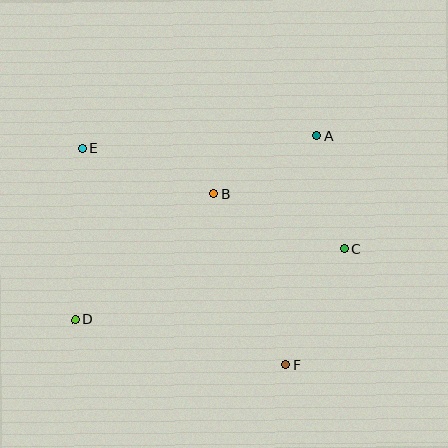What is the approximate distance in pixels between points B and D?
The distance between B and D is approximately 187 pixels.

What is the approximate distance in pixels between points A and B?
The distance between A and B is approximately 119 pixels.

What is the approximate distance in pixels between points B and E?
The distance between B and E is approximately 138 pixels.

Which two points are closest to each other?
Points A and C are closest to each other.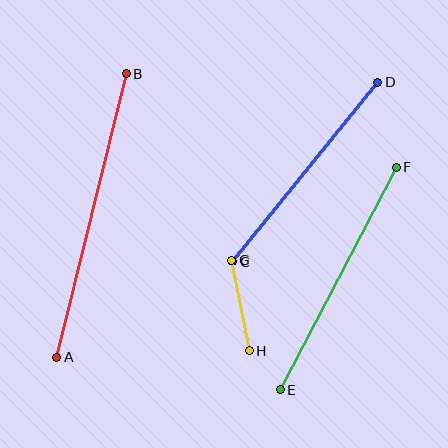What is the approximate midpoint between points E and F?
The midpoint is at approximately (338, 278) pixels.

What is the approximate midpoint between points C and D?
The midpoint is at approximately (305, 172) pixels.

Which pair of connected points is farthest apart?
Points A and B are farthest apart.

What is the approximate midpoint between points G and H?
The midpoint is at approximately (241, 305) pixels.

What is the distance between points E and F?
The distance is approximately 251 pixels.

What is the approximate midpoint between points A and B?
The midpoint is at approximately (91, 216) pixels.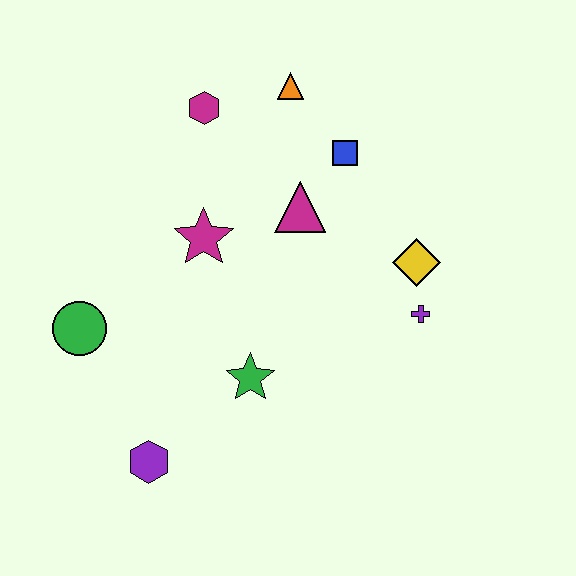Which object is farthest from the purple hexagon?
The orange triangle is farthest from the purple hexagon.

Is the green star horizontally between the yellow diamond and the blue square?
No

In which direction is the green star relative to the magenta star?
The green star is below the magenta star.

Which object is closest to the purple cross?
The yellow diamond is closest to the purple cross.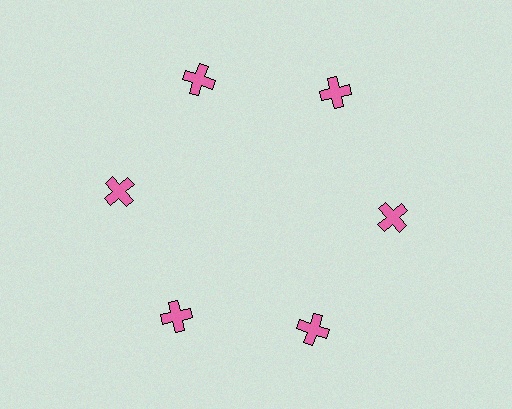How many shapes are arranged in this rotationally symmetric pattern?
There are 6 shapes, arranged in 6 groups of 1.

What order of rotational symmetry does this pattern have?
This pattern has 6-fold rotational symmetry.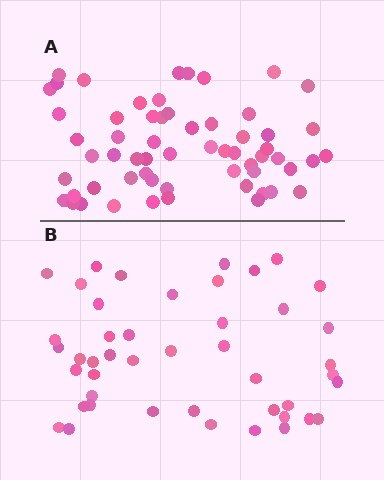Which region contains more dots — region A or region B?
Region A (the top region) has more dots.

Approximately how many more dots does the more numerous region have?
Region A has approximately 15 more dots than region B.